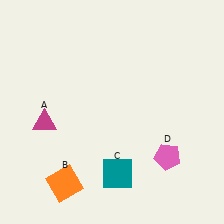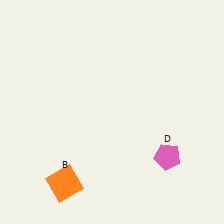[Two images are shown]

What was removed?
The teal square (C), the magenta triangle (A) were removed in Image 2.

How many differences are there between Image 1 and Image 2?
There are 2 differences between the two images.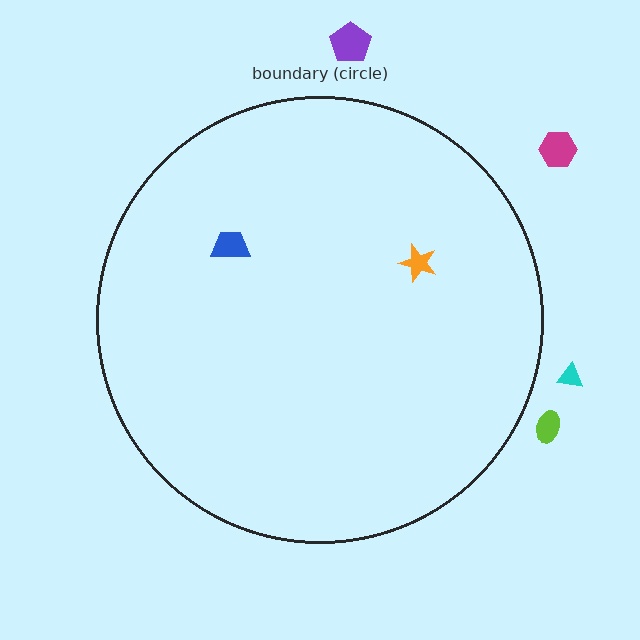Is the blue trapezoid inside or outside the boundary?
Inside.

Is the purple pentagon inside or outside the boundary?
Outside.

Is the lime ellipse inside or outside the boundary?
Outside.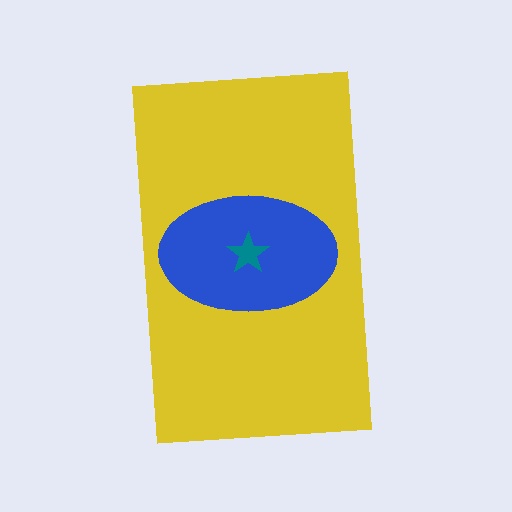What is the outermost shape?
The yellow rectangle.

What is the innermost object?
The teal star.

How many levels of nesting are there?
3.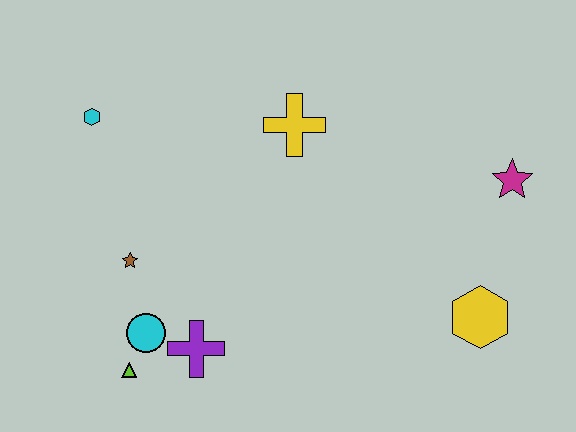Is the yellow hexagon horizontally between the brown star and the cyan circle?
No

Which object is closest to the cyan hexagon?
The brown star is closest to the cyan hexagon.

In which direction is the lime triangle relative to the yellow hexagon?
The lime triangle is to the left of the yellow hexagon.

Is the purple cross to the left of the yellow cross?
Yes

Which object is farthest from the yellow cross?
The lime triangle is farthest from the yellow cross.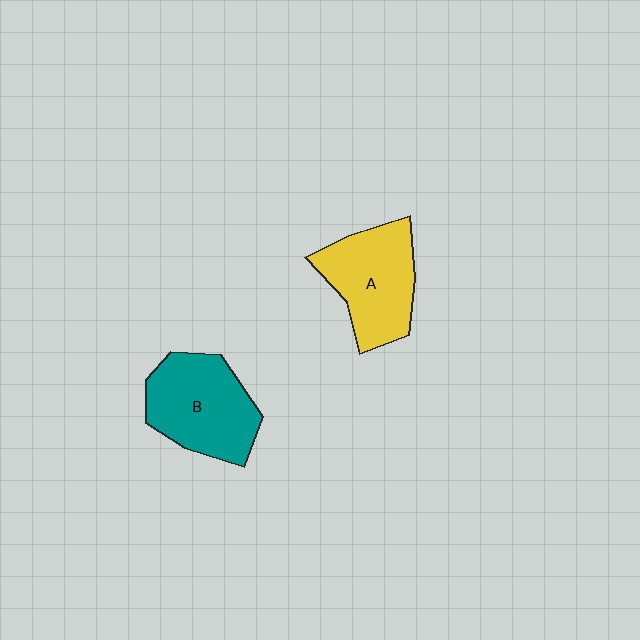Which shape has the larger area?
Shape B (teal).